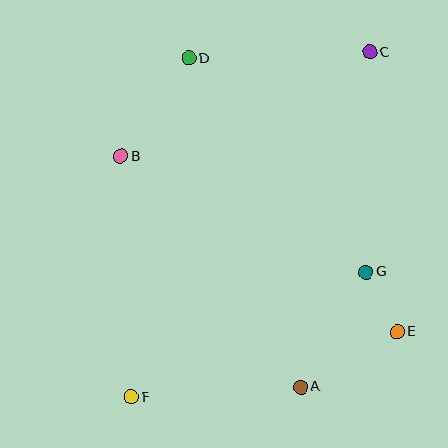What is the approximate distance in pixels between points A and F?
The distance between A and F is approximately 170 pixels.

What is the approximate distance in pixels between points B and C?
The distance between B and C is approximately 270 pixels.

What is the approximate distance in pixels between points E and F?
The distance between E and F is approximately 274 pixels.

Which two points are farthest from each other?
Points C and F are farthest from each other.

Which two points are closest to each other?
Points E and G are closest to each other.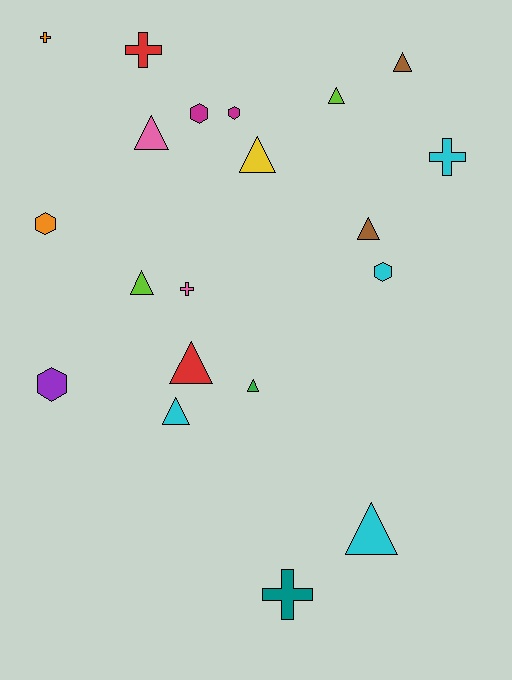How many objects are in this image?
There are 20 objects.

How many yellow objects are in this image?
There is 1 yellow object.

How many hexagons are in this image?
There are 5 hexagons.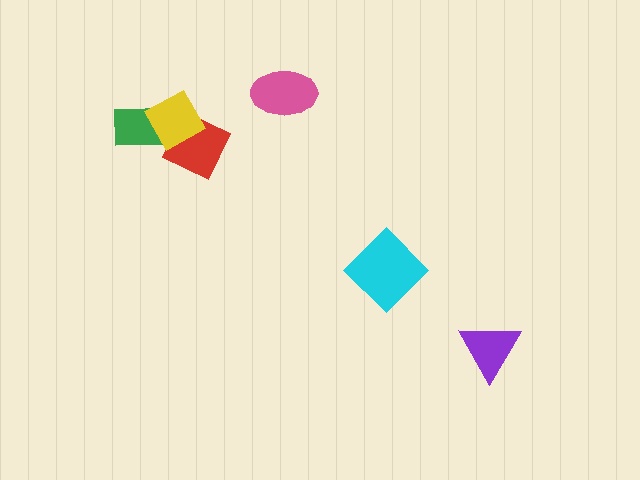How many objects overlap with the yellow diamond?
2 objects overlap with the yellow diamond.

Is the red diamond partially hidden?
Yes, it is partially covered by another shape.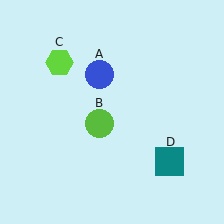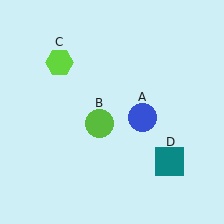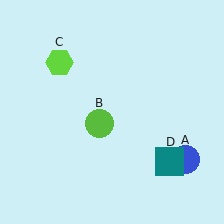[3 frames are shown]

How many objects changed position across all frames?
1 object changed position: blue circle (object A).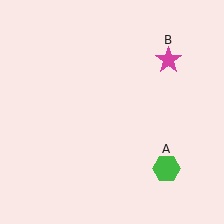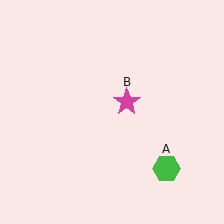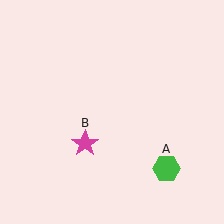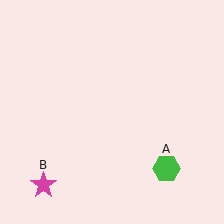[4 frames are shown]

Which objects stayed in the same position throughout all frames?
Green hexagon (object A) remained stationary.